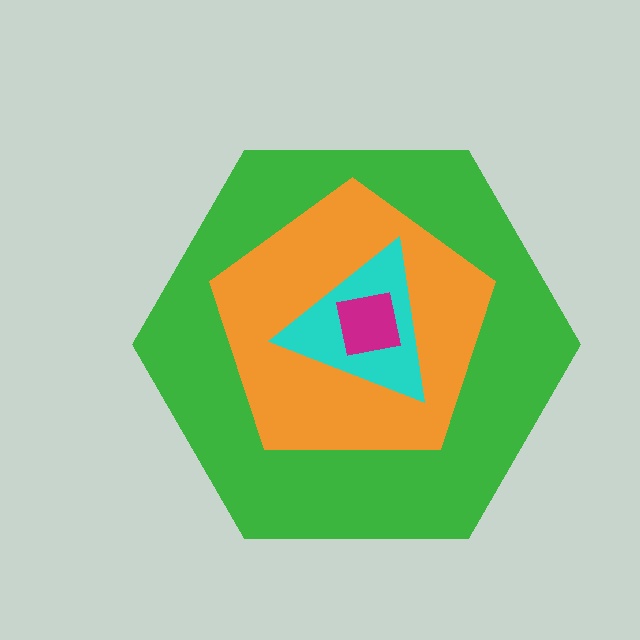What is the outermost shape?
The green hexagon.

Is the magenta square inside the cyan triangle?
Yes.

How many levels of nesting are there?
4.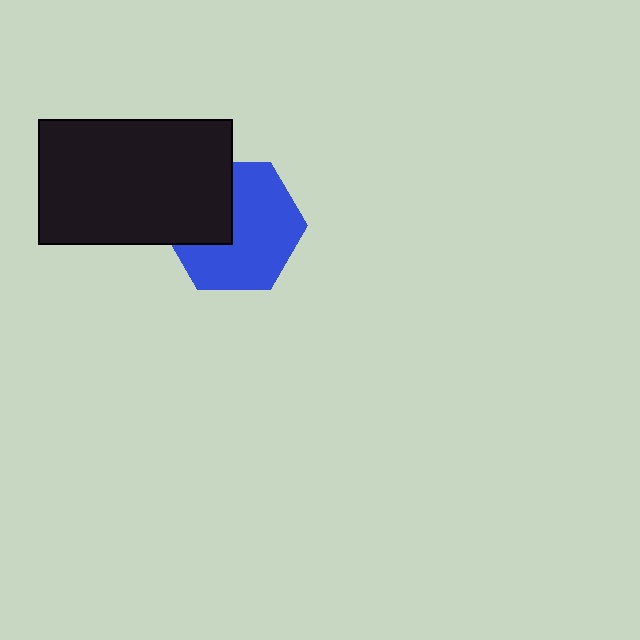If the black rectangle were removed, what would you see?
You would see the complete blue hexagon.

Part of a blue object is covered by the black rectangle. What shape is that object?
It is a hexagon.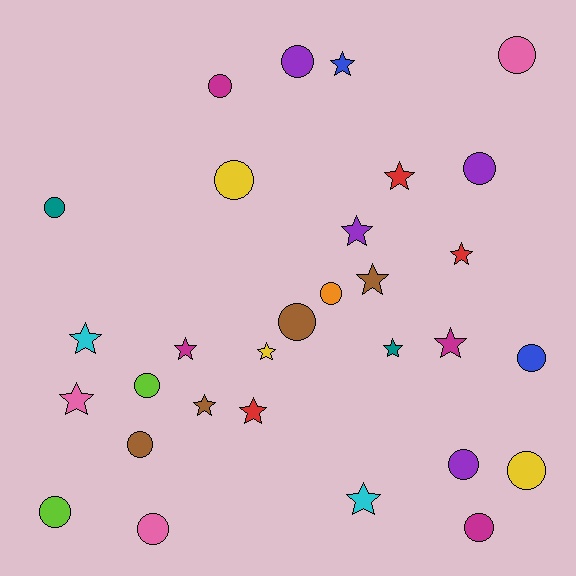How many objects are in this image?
There are 30 objects.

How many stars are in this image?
There are 14 stars.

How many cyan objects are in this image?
There are 2 cyan objects.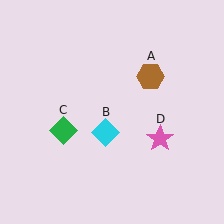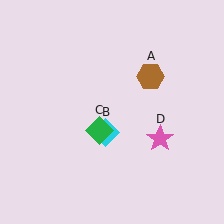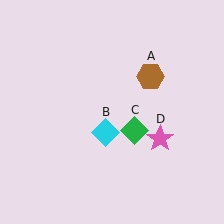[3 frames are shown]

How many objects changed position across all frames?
1 object changed position: green diamond (object C).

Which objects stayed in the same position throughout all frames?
Brown hexagon (object A) and cyan diamond (object B) and pink star (object D) remained stationary.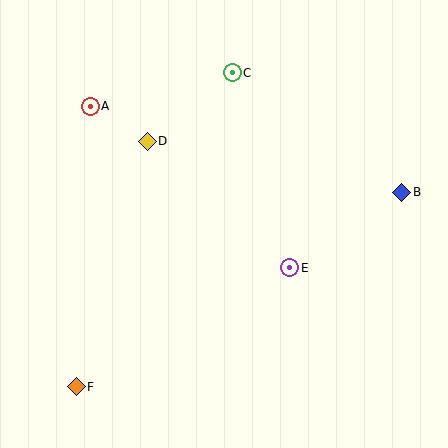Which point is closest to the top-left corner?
Point A is closest to the top-left corner.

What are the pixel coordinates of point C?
Point C is at (232, 73).